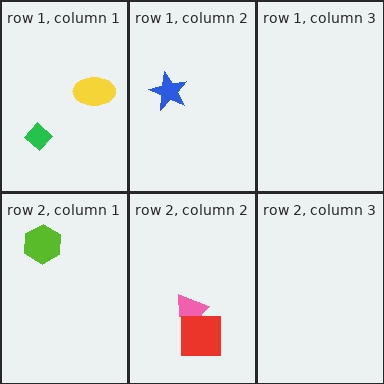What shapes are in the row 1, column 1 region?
The green diamond, the yellow ellipse.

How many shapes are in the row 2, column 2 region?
2.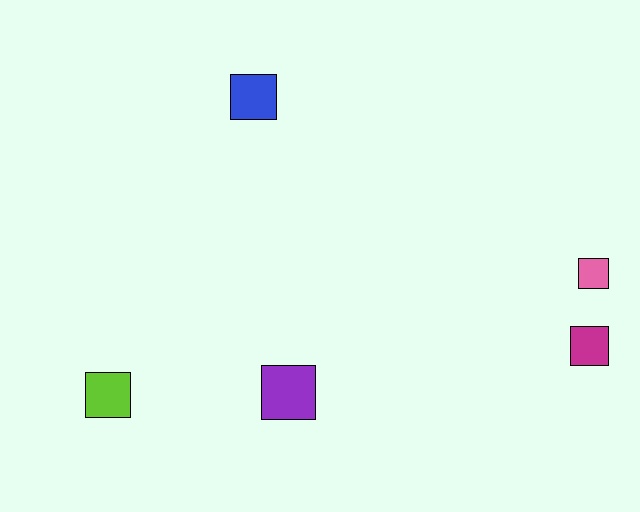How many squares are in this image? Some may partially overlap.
There are 5 squares.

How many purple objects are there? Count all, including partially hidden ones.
There is 1 purple object.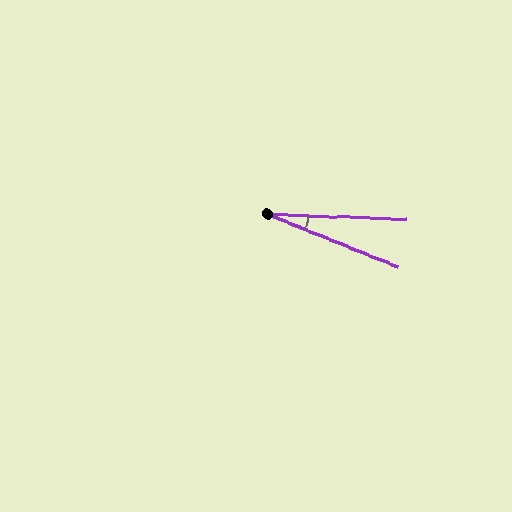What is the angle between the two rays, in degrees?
Approximately 20 degrees.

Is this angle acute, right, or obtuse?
It is acute.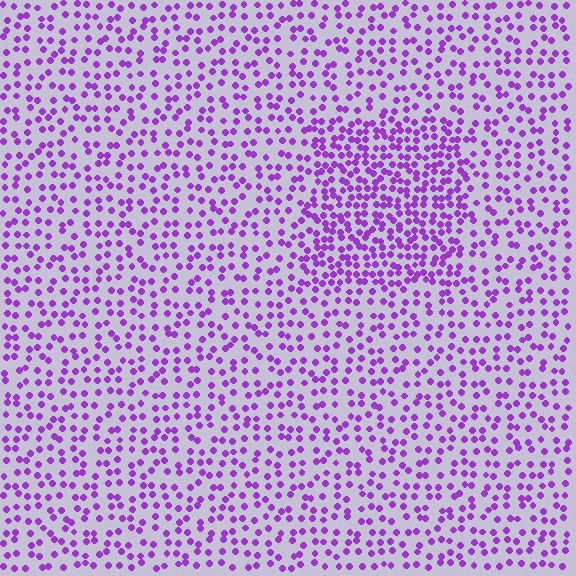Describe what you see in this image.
The image contains small purple elements arranged at two different densities. A rectangle-shaped region is visible where the elements are more densely packed than the surrounding area.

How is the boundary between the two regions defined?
The boundary is defined by a change in element density (approximately 1.8x ratio). All elements are the same color, size, and shape.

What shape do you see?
I see a rectangle.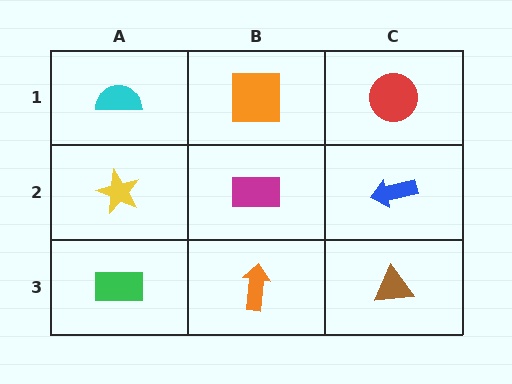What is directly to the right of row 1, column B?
A red circle.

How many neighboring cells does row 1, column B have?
3.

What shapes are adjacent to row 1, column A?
A yellow star (row 2, column A), an orange square (row 1, column B).